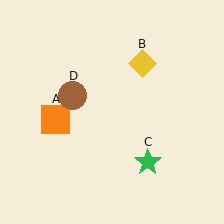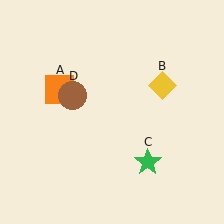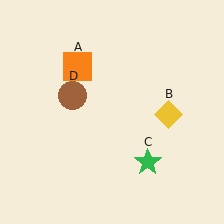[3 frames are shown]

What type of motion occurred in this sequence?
The orange square (object A), yellow diamond (object B) rotated clockwise around the center of the scene.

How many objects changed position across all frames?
2 objects changed position: orange square (object A), yellow diamond (object B).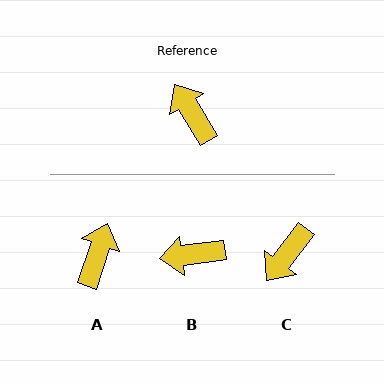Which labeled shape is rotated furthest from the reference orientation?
C, about 112 degrees away.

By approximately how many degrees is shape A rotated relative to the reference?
Approximately 49 degrees clockwise.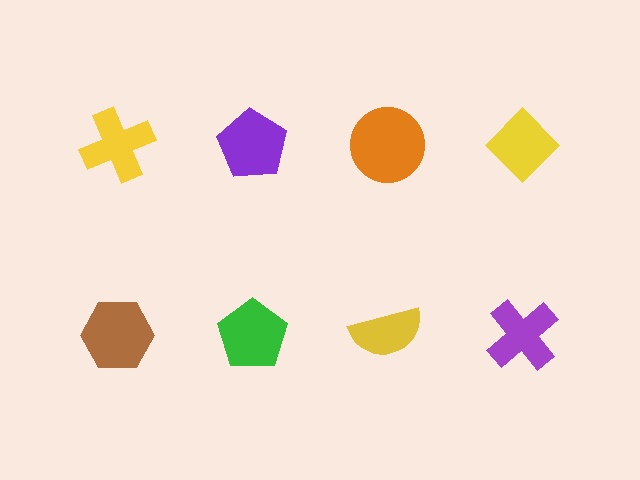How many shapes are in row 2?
4 shapes.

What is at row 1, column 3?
An orange circle.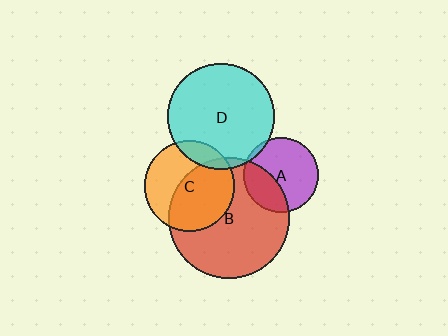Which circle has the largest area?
Circle B (red).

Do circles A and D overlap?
Yes.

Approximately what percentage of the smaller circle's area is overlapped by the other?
Approximately 5%.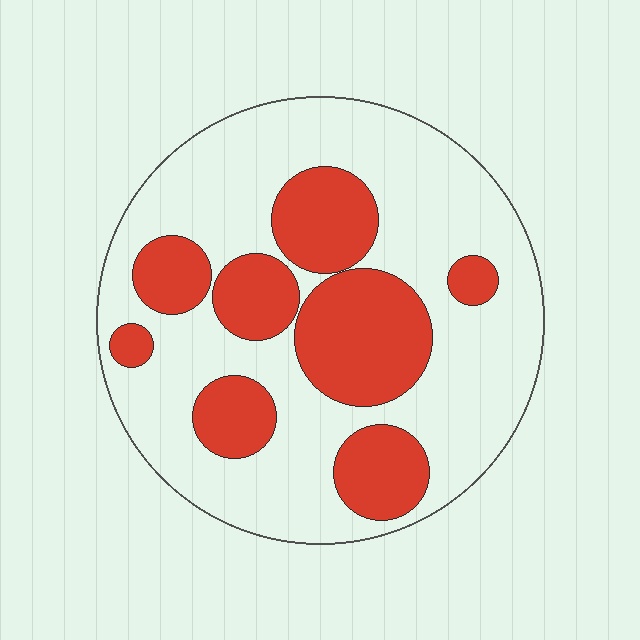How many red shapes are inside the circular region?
8.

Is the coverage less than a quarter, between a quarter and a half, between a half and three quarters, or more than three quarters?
Between a quarter and a half.